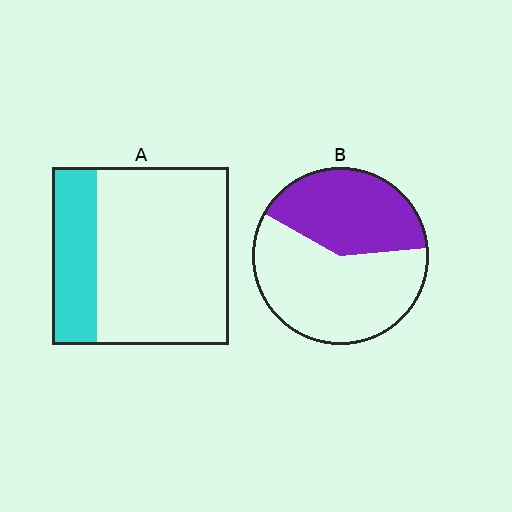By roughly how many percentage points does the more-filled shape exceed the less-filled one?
By roughly 15 percentage points (B over A).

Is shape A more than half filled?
No.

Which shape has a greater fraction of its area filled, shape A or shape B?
Shape B.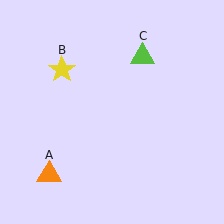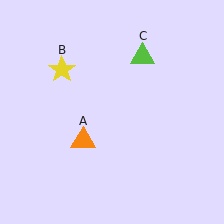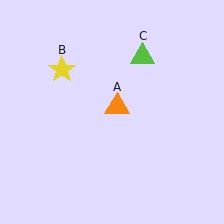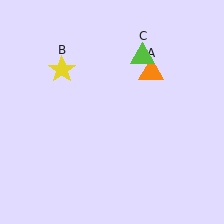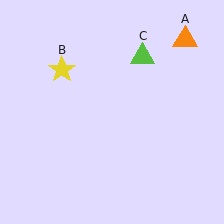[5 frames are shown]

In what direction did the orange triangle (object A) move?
The orange triangle (object A) moved up and to the right.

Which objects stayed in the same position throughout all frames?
Yellow star (object B) and lime triangle (object C) remained stationary.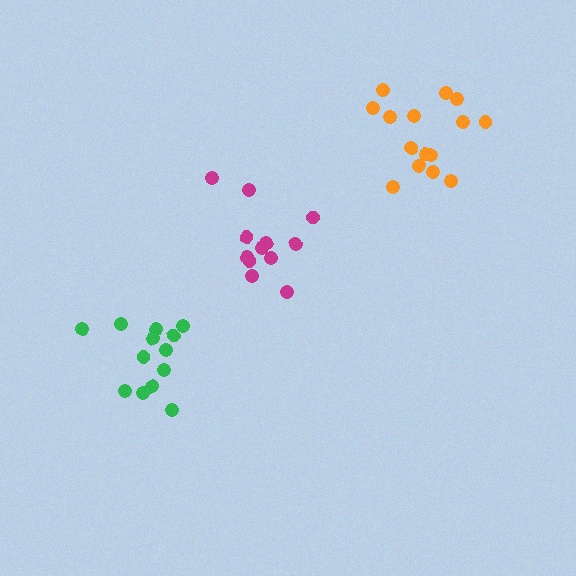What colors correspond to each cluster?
The clusters are colored: magenta, orange, green.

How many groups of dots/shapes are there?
There are 3 groups.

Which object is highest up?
The orange cluster is topmost.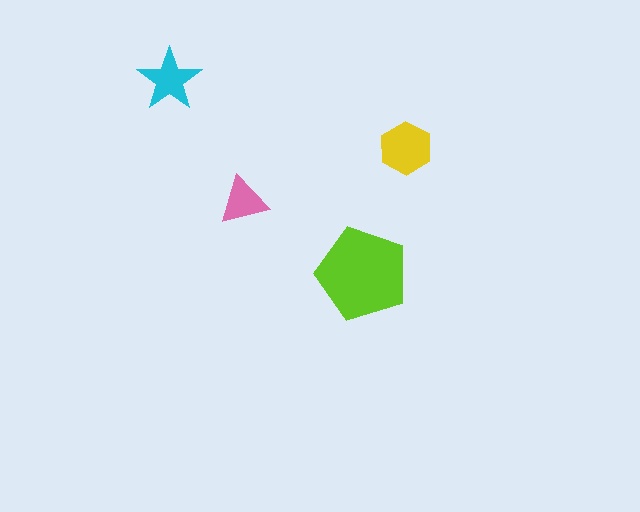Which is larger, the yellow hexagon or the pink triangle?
The yellow hexagon.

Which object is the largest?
The lime pentagon.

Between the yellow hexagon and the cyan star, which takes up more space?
The yellow hexagon.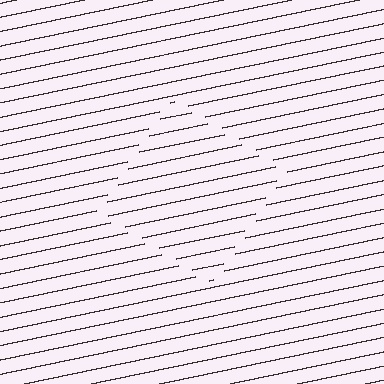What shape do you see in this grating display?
An illusory square. The interior of the shape contains the same grating, shifted by half a period — the contour is defined by the phase discontinuity where line-ends from the inner and outer gratings abut.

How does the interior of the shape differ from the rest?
The interior of the shape contains the same grating, shifted by half a period — the contour is defined by the phase discontinuity where line-ends from the inner and outer gratings abut.